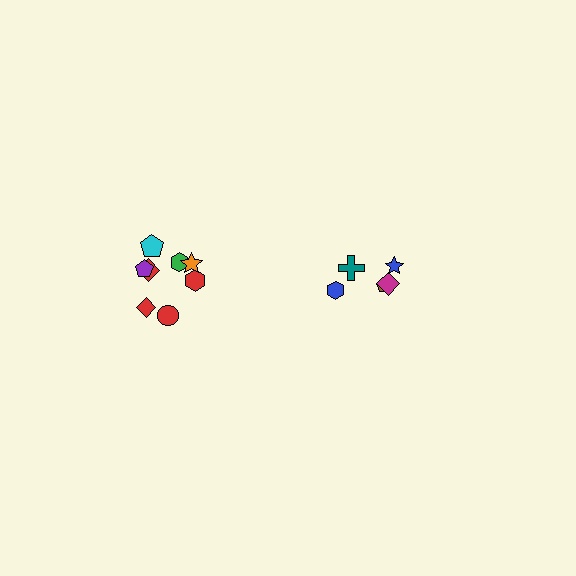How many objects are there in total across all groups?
There are 13 objects.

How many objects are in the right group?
There are 5 objects.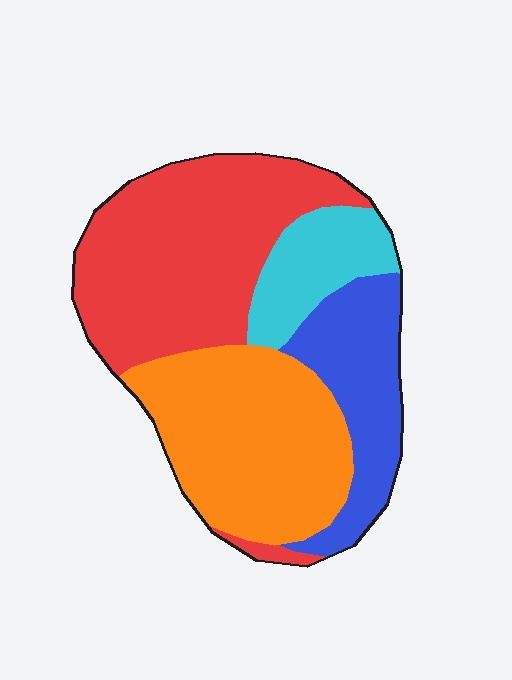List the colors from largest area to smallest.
From largest to smallest: red, orange, blue, cyan.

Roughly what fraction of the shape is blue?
Blue covers 18% of the shape.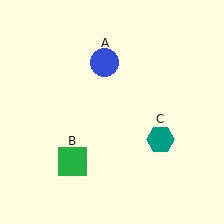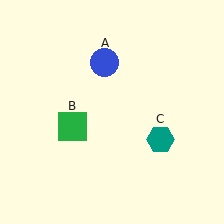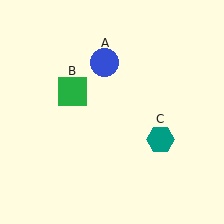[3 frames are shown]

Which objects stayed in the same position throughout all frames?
Blue circle (object A) and teal hexagon (object C) remained stationary.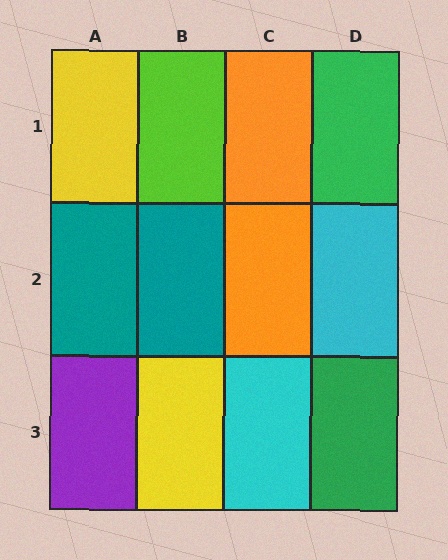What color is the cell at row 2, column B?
Teal.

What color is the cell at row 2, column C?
Orange.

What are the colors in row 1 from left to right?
Yellow, lime, orange, green.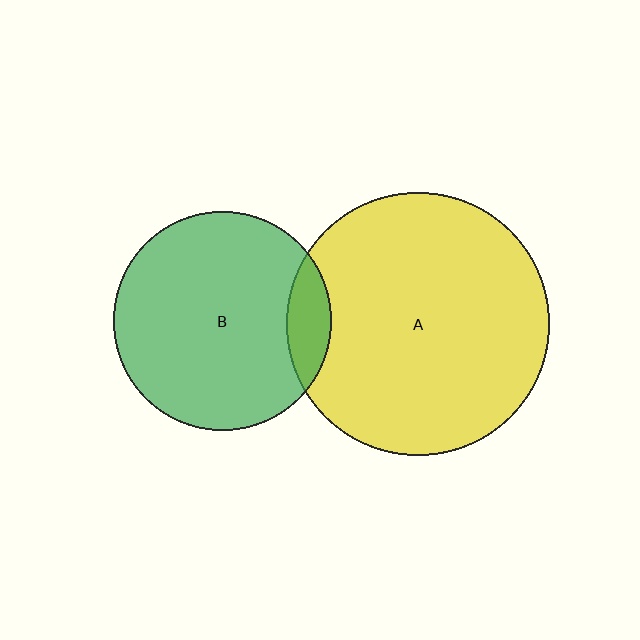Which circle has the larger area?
Circle A (yellow).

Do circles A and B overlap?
Yes.